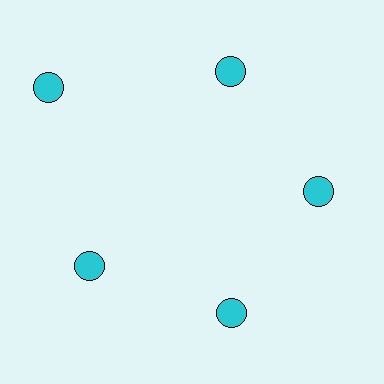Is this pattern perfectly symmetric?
No. The 5 cyan circles are arranged in a ring, but one element near the 10 o'clock position is pushed outward from the center, breaking the 5-fold rotational symmetry.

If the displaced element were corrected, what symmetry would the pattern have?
It would have 5-fold rotational symmetry — the pattern would map onto itself every 72 degrees.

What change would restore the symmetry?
The symmetry would be restored by moving it inward, back onto the ring so that all 5 circles sit at equal angles and equal distance from the center.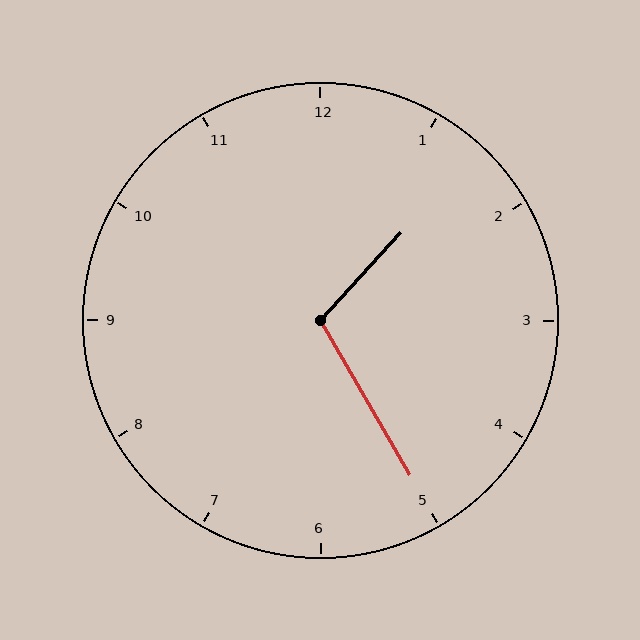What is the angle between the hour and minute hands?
Approximately 108 degrees.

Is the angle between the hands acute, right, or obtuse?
It is obtuse.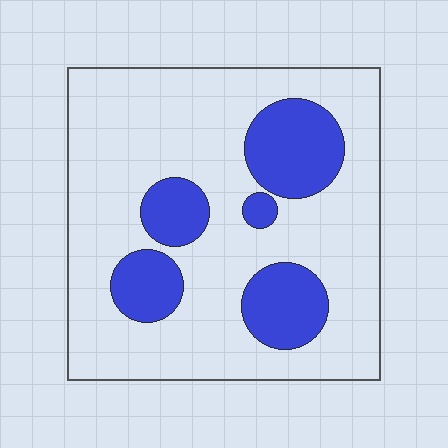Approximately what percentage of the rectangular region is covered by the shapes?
Approximately 25%.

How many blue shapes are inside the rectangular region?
5.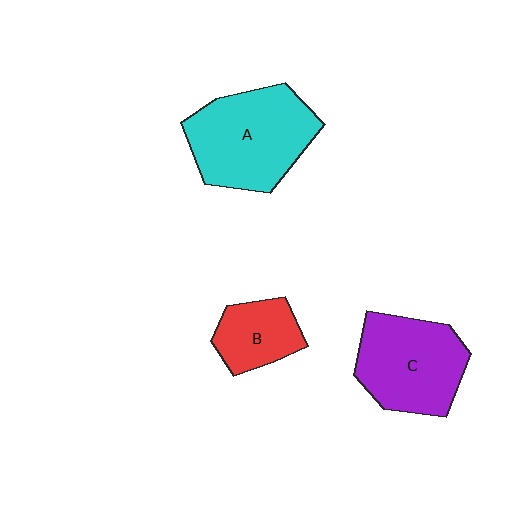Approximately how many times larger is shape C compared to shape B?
Approximately 1.8 times.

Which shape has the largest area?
Shape A (cyan).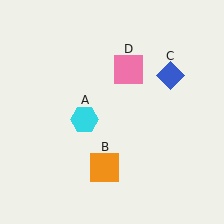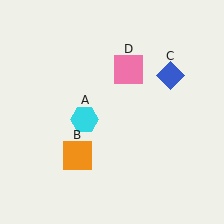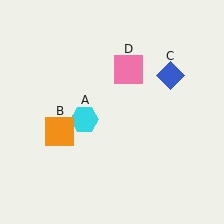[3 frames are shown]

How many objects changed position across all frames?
1 object changed position: orange square (object B).